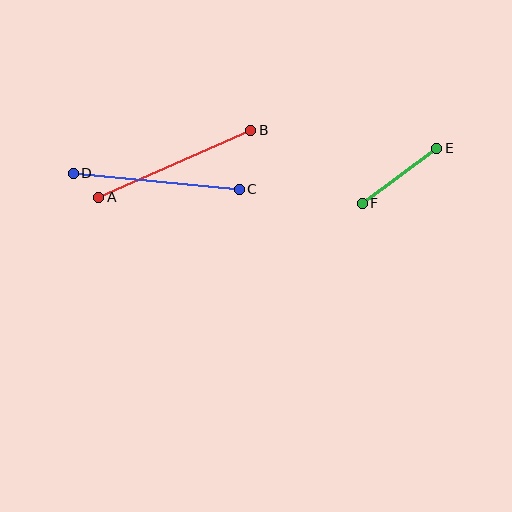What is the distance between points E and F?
The distance is approximately 93 pixels.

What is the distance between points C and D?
The distance is approximately 166 pixels.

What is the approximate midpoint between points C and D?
The midpoint is at approximately (156, 181) pixels.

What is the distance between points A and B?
The distance is approximately 166 pixels.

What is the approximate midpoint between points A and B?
The midpoint is at approximately (175, 164) pixels.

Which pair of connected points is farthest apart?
Points C and D are farthest apart.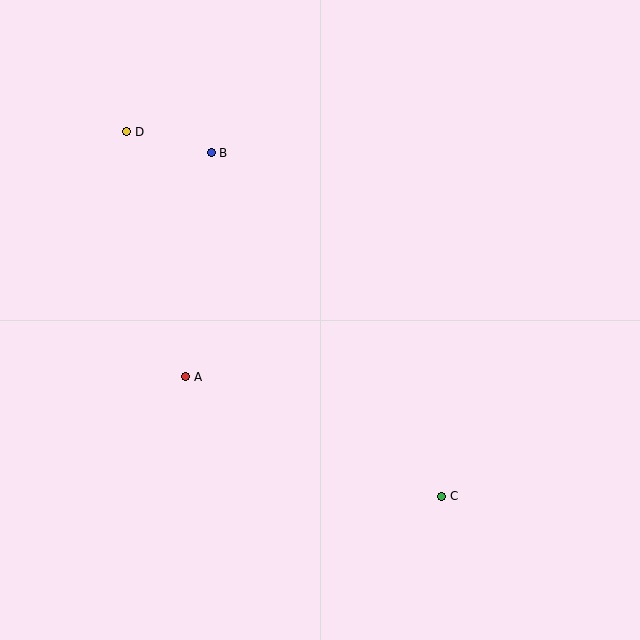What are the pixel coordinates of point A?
Point A is at (186, 377).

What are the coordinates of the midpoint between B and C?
The midpoint between B and C is at (327, 325).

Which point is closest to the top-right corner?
Point B is closest to the top-right corner.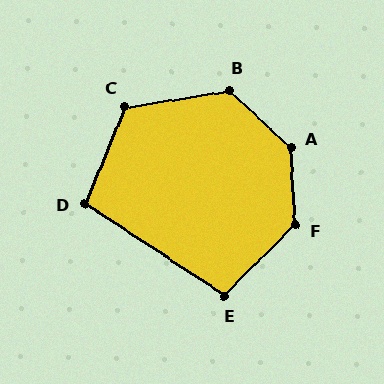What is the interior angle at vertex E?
Approximately 102 degrees (obtuse).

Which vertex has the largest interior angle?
A, at approximately 136 degrees.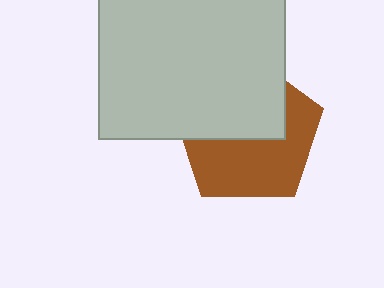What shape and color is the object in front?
The object in front is a light gray square.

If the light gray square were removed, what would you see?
You would see the complete brown pentagon.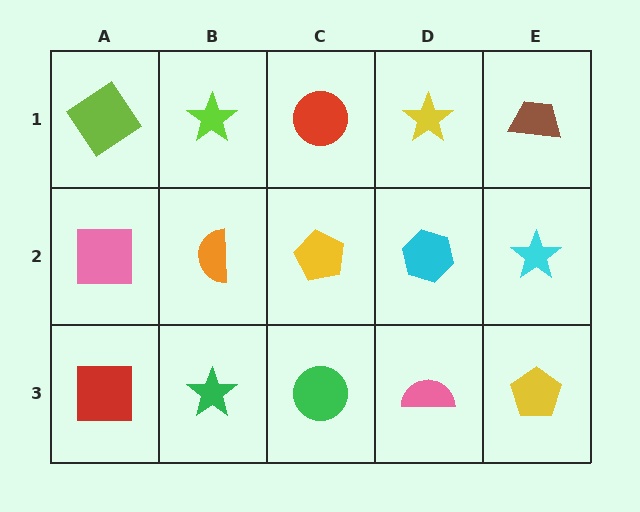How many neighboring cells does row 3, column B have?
3.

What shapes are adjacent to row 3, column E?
A cyan star (row 2, column E), a pink semicircle (row 3, column D).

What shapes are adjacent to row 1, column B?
An orange semicircle (row 2, column B), a lime diamond (row 1, column A), a red circle (row 1, column C).